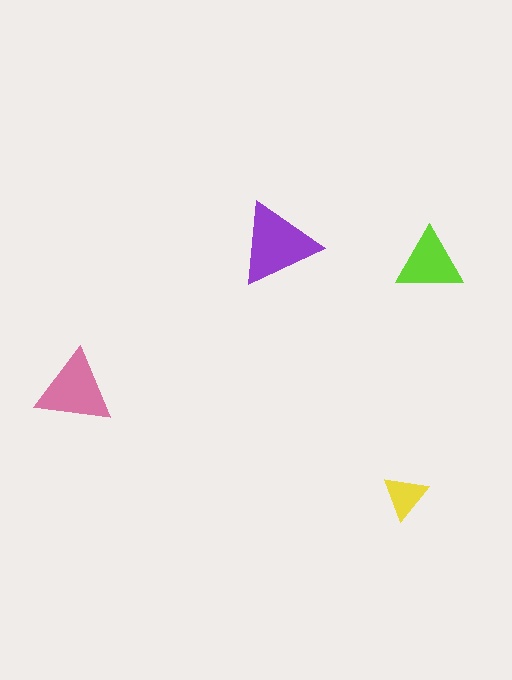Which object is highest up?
The purple triangle is topmost.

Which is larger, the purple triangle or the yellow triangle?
The purple one.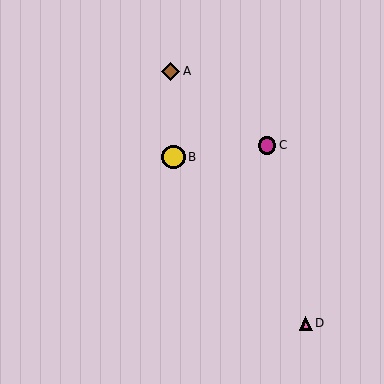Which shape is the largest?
The yellow circle (labeled B) is the largest.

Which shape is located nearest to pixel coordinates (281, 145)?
The magenta circle (labeled C) at (267, 145) is nearest to that location.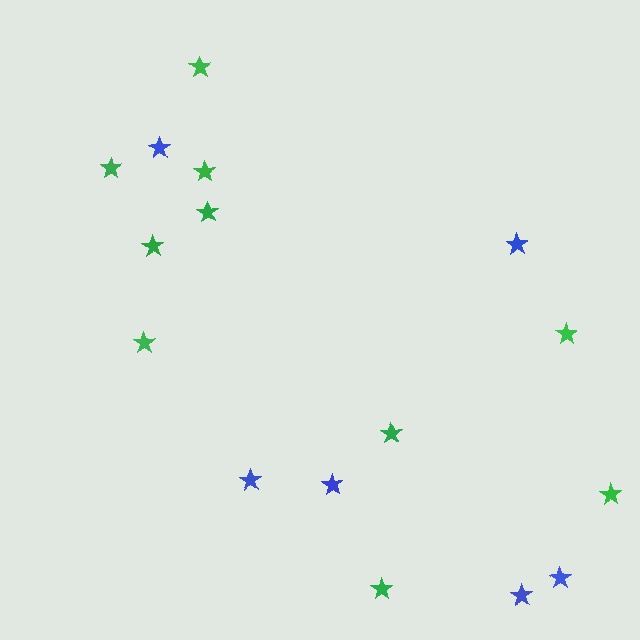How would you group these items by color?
There are 2 groups: one group of blue stars (6) and one group of green stars (10).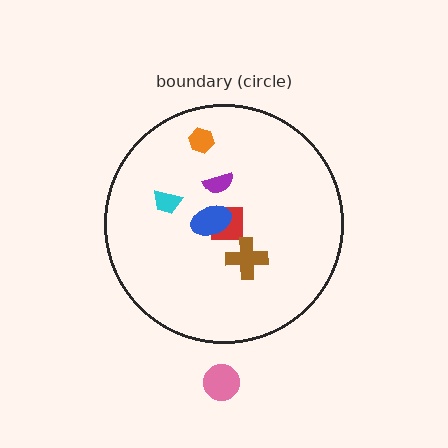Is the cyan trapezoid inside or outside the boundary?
Inside.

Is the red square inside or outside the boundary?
Inside.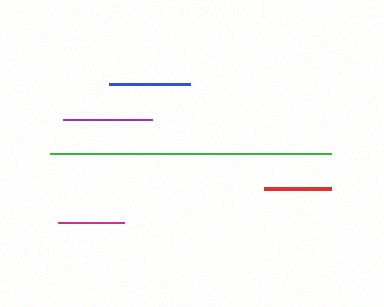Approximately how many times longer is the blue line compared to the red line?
The blue line is approximately 1.2 times the length of the red line.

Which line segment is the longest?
The green line is the longest at approximately 282 pixels.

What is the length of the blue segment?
The blue segment is approximately 81 pixels long.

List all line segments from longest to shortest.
From longest to shortest: green, purple, blue, red, magenta.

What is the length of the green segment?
The green segment is approximately 282 pixels long.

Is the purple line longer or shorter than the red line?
The purple line is longer than the red line.